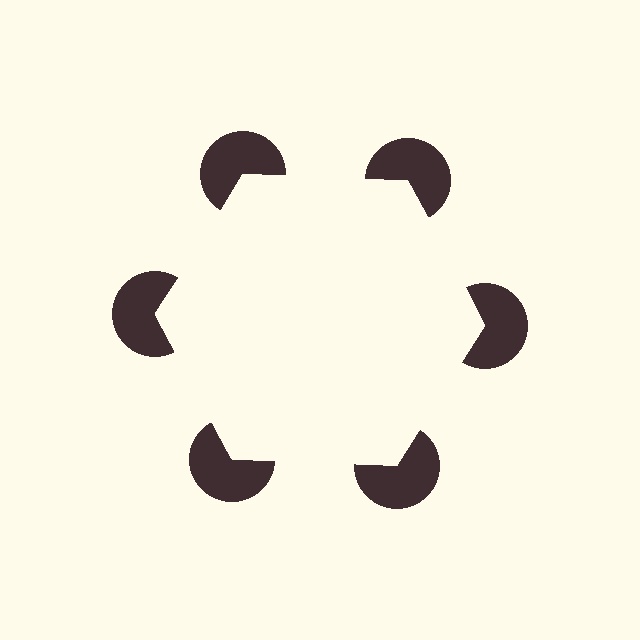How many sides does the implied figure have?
6 sides.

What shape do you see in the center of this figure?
An illusory hexagon — its edges are inferred from the aligned wedge cuts in the pac-man discs, not physically drawn.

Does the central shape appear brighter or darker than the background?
It typically appears slightly brighter than the background, even though no actual brightness change is drawn.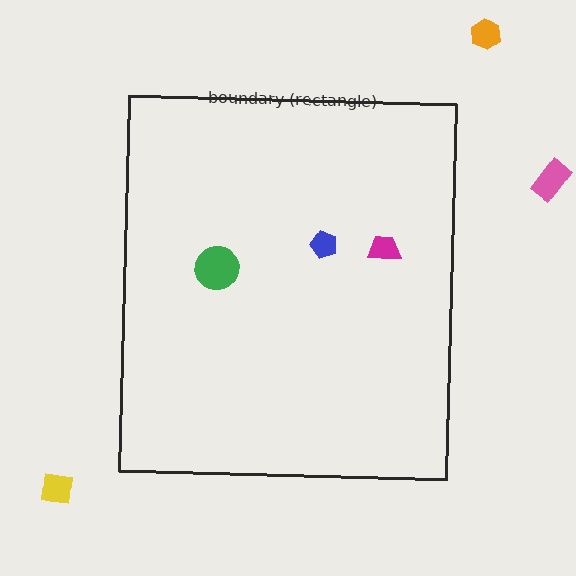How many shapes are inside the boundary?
3 inside, 3 outside.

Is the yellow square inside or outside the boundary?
Outside.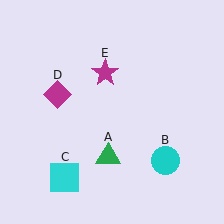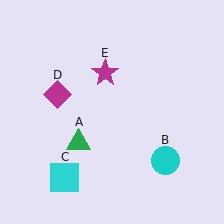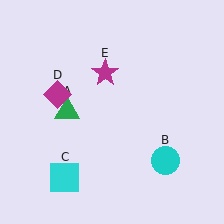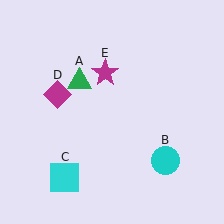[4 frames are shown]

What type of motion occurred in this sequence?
The green triangle (object A) rotated clockwise around the center of the scene.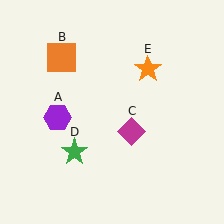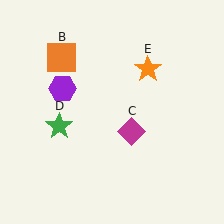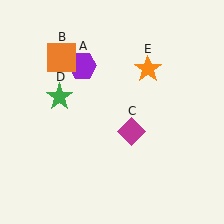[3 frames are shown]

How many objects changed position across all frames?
2 objects changed position: purple hexagon (object A), green star (object D).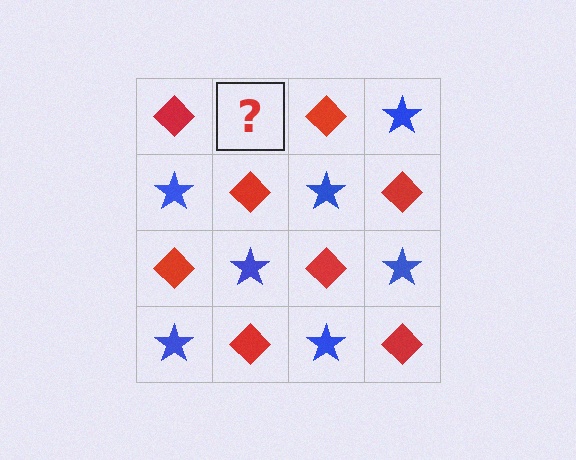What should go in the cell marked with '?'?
The missing cell should contain a blue star.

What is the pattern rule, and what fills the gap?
The rule is that it alternates red diamond and blue star in a checkerboard pattern. The gap should be filled with a blue star.